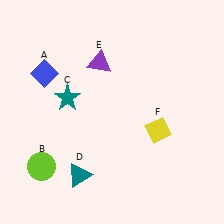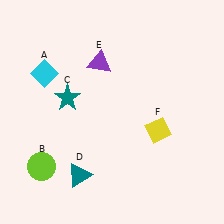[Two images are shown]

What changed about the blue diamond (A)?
In Image 1, A is blue. In Image 2, it changed to cyan.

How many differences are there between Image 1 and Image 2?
There is 1 difference between the two images.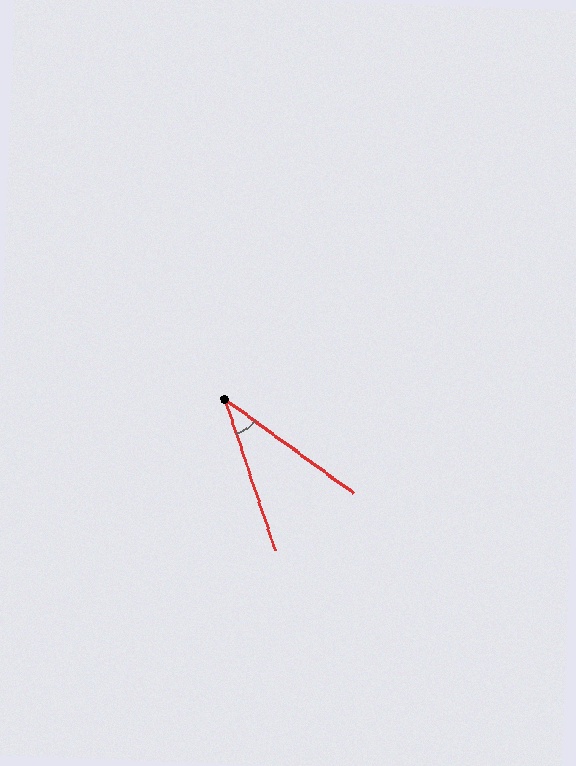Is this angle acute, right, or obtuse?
It is acute.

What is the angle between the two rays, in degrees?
Approximately 35 degrees.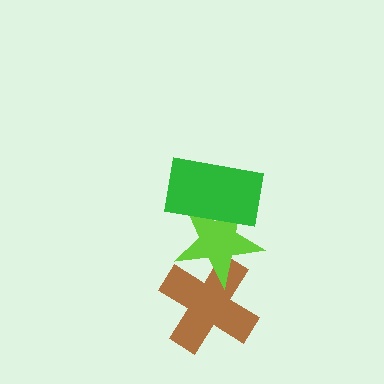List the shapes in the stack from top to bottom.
From top to bottom: the green rectangle, the lime star, the brown cross.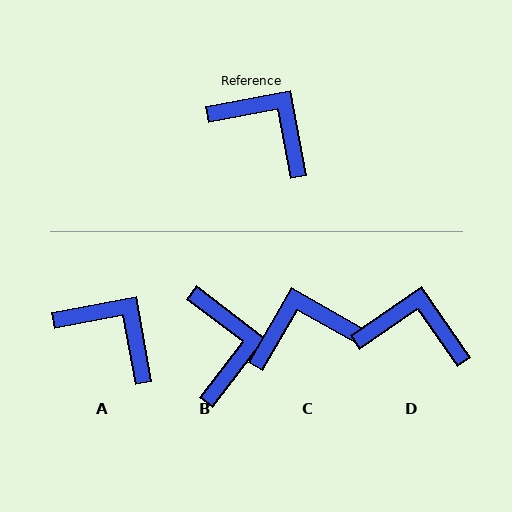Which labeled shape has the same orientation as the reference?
A.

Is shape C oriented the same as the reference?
No, it is off by about 50 degrees.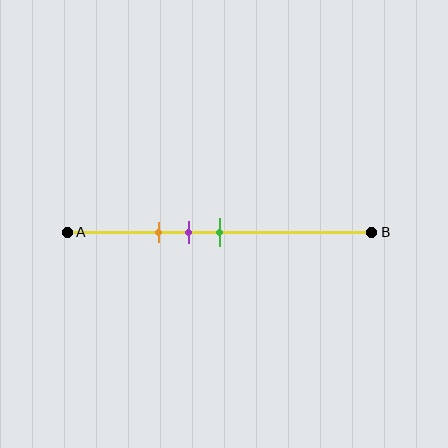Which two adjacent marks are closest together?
The purple and green marks are the closest adjacent pair.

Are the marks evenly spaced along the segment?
Yes, the marks are approximately evenly spaced.